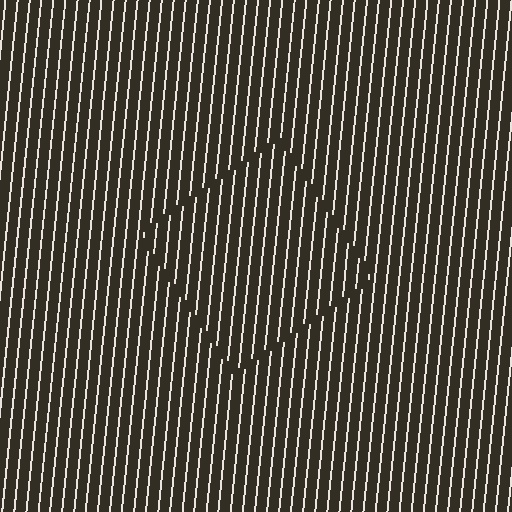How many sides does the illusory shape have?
4 sides — the line-ends trace a square.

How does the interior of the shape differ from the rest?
The interior of the shape contains the same grating, shifted by half a period — the contour is defined by the phase discontinuity where line-ends from the inner and outer gratings abut.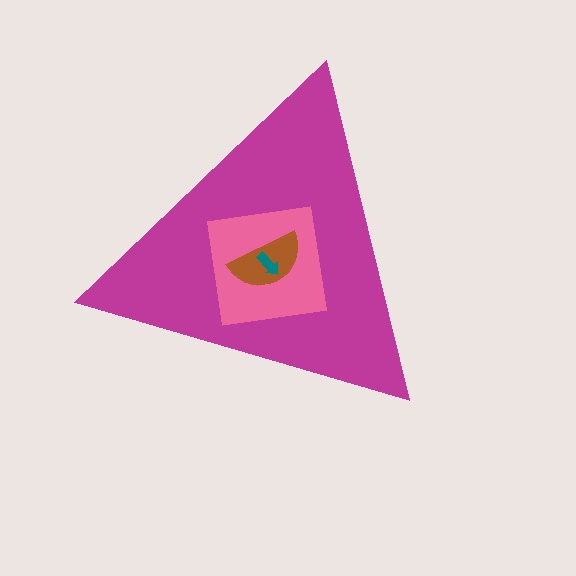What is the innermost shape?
The teal arrow.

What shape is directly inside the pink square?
The brown semicircle.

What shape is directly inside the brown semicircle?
The teal arrow.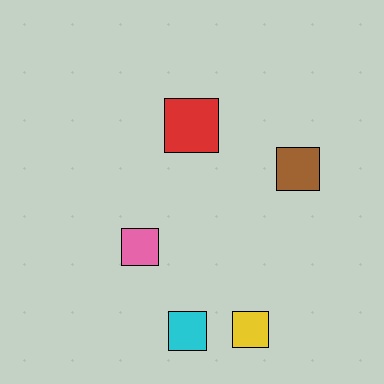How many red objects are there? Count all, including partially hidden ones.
There is 1 red object.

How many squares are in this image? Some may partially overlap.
There are 5 squares.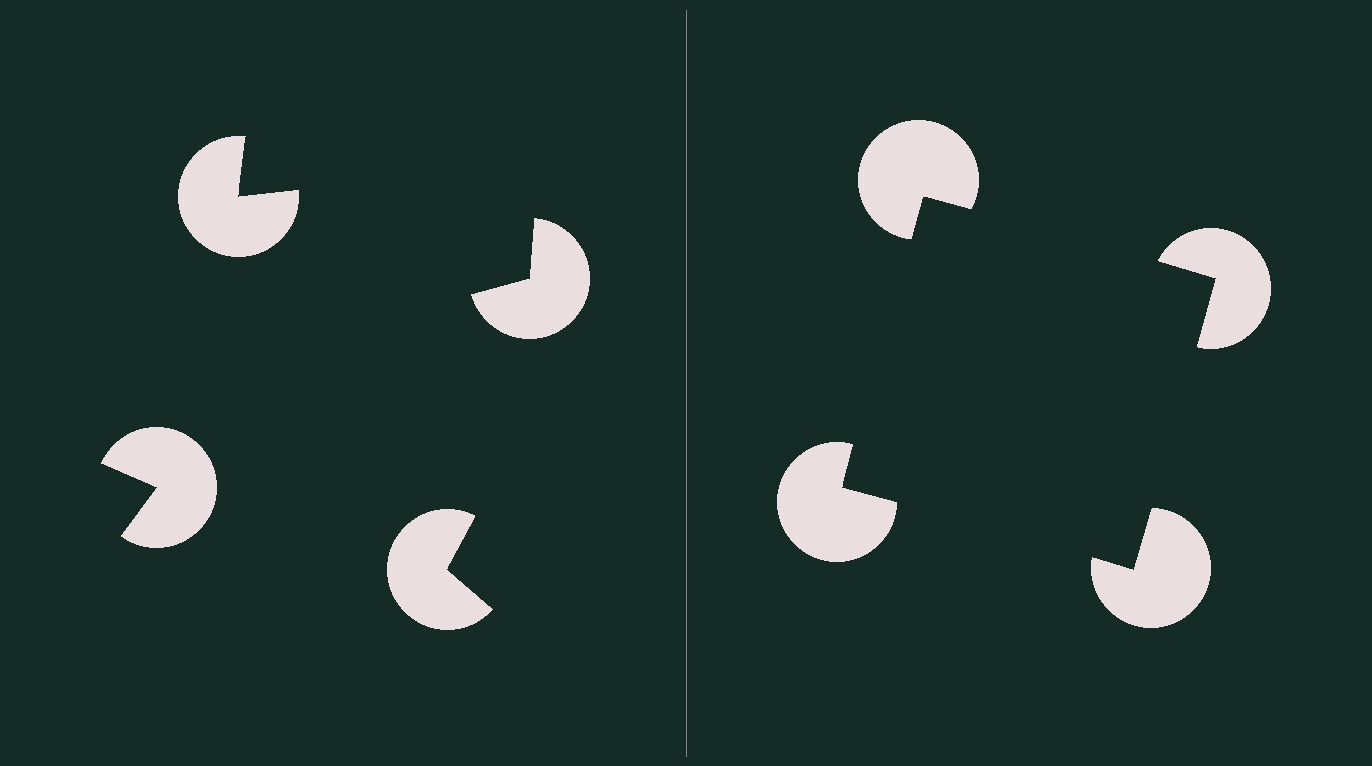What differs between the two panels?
The pac-man discs are positioned identically on both sides; only the wedge orientations differ. On the right they align to a square; on the left they are misaligned.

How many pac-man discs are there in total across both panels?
8 — 4 on each side.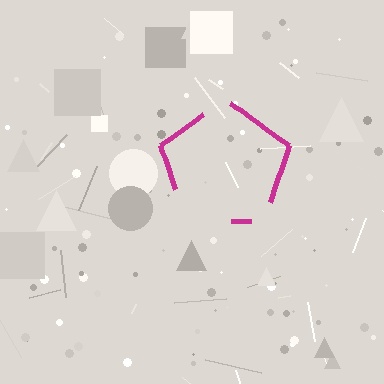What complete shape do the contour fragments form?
The contour fragments form a pentagon.